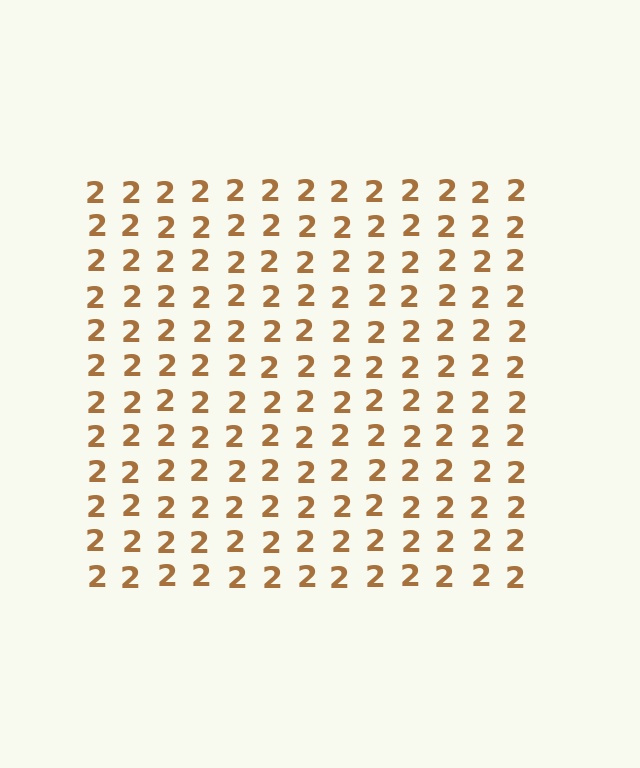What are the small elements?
The small elements are digit 2's.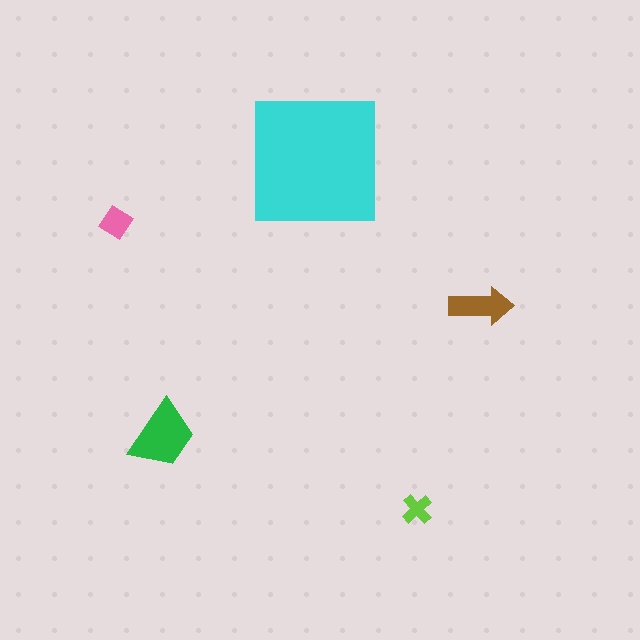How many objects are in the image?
There are 5 objects in the image.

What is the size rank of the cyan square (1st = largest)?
1st.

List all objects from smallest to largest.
The lime cross, the pink diamond, the brown arrow, the green trapezoid, the cyan square.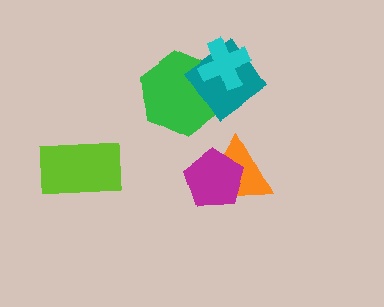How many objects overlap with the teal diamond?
2 objects overlap with the teal diamond.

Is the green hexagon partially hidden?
Yes, it is partially covered by another shape.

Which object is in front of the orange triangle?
The magenta pentagon is in front of the orange triangle.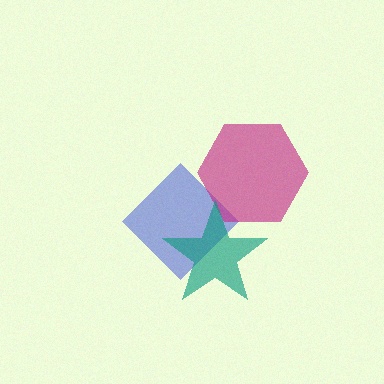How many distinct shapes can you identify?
There are 3 distinct shapes: a blue diamond, a magenta hexagon, a teal star.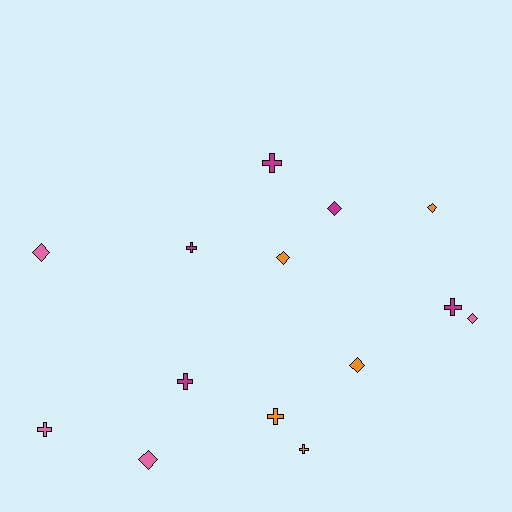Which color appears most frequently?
Magenta, with 5 objects.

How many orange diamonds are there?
There are 3 orange diamonds.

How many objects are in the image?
There are 14 objects.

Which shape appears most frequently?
Cross, with 7 objects.